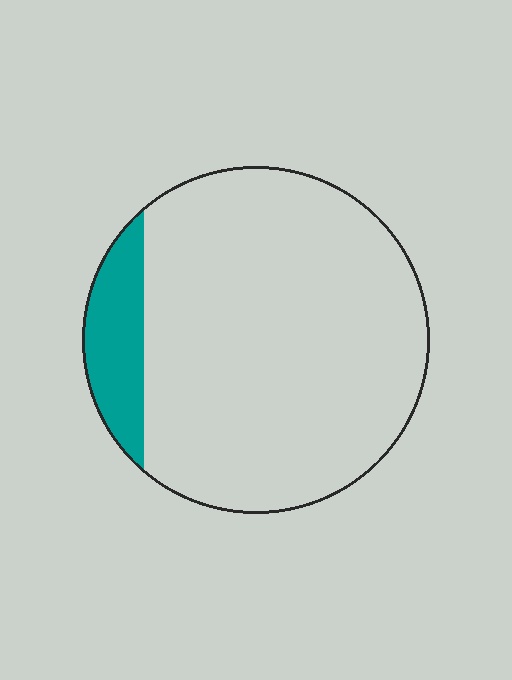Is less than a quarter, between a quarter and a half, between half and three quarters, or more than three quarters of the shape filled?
Less than a quarter.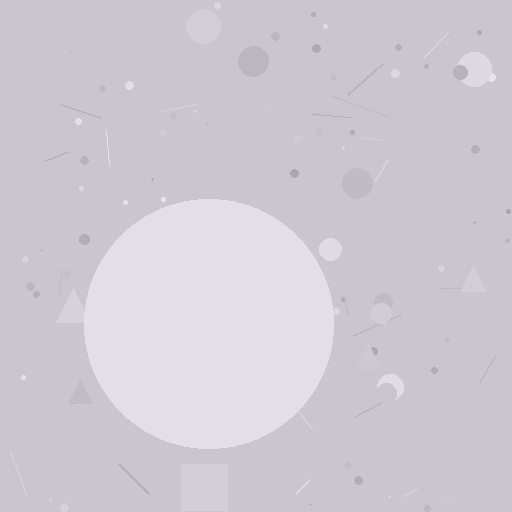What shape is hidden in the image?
A circle is hidden in the image.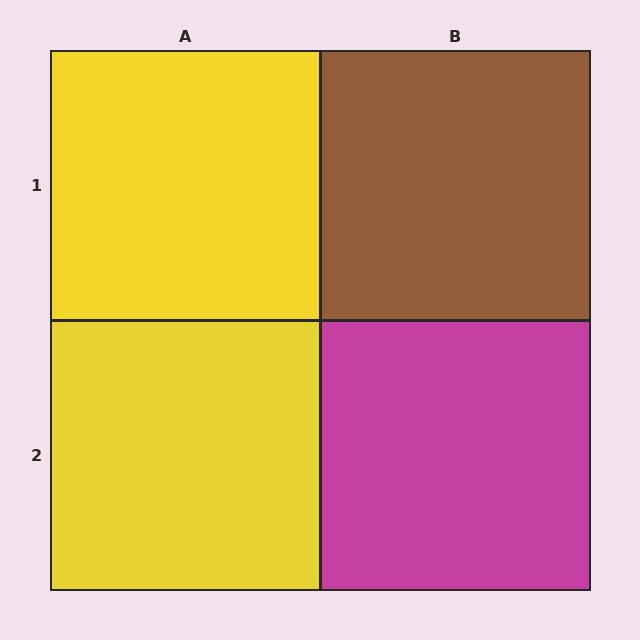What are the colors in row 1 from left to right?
Yellow, brown.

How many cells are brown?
1 cell is brown.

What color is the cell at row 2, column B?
Magenta.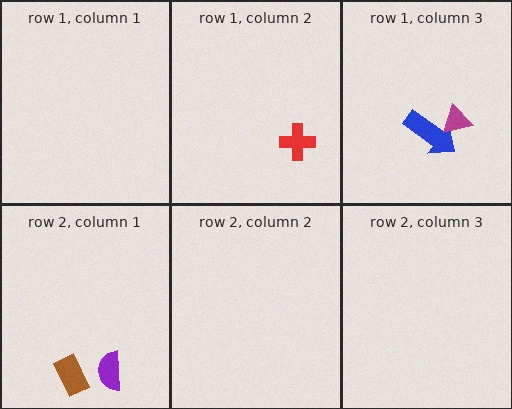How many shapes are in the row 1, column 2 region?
1.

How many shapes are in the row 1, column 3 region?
2.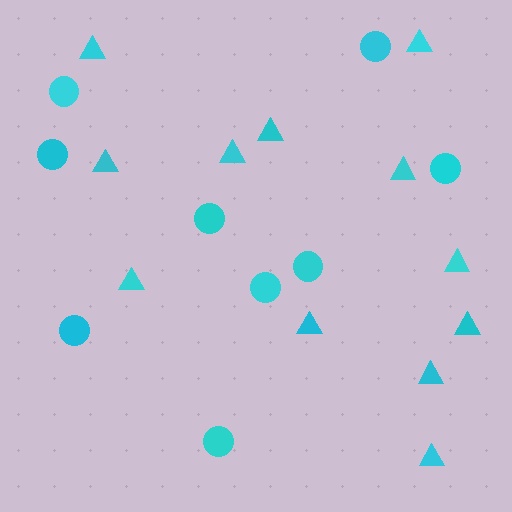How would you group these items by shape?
There are 2 groups: one group of triangles (12) and one group of circles (9).